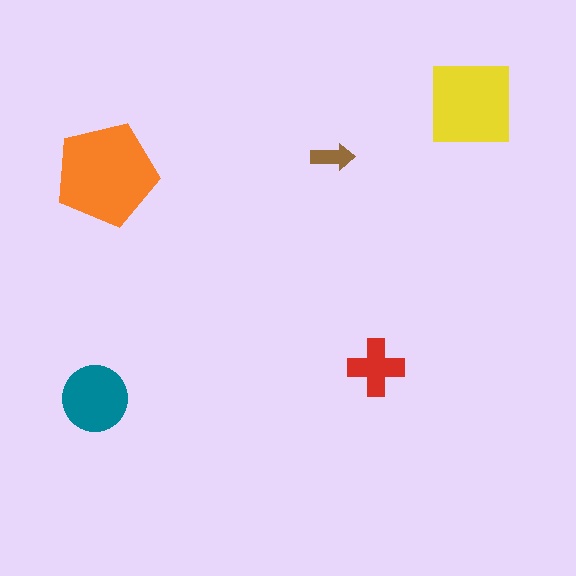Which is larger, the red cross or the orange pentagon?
The orange pentagon.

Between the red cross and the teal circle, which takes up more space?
The teal circle.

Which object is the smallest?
The brown arrow.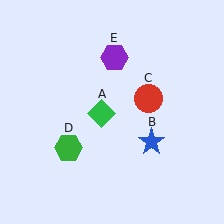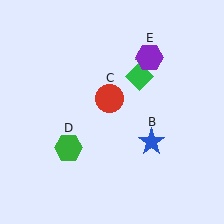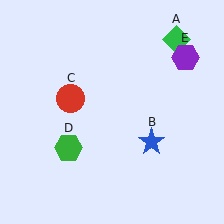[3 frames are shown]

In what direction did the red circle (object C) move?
The red circle (object C) moved left.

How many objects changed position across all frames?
3 objects changed position: green diamond (object A), red circle (object C), purple hexagon (object E).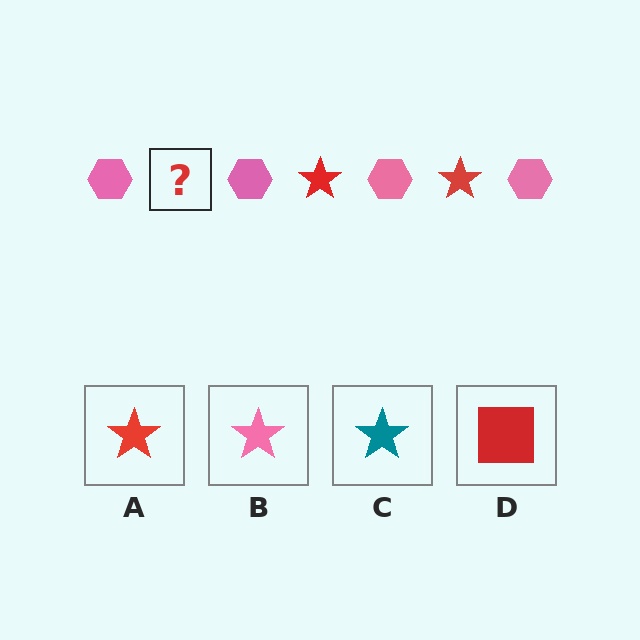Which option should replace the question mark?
Option A.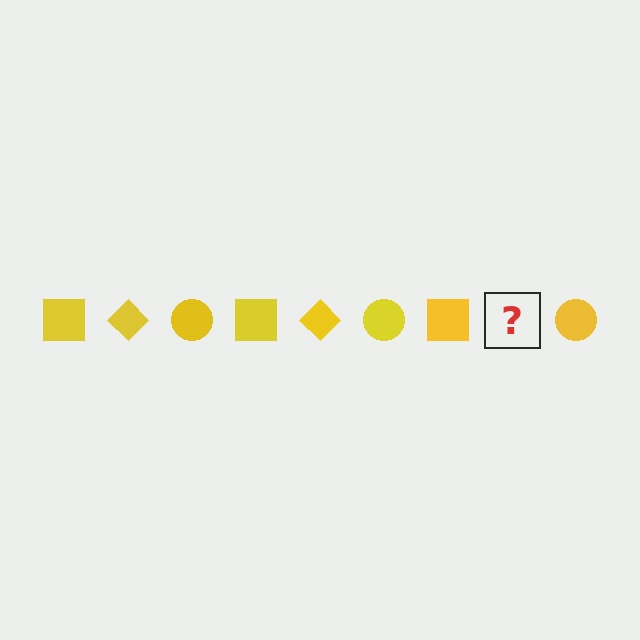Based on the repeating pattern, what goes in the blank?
The blank should be a yellow diamond.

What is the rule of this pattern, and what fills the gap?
The rule is that the pattern cycles through square, diamond, circle shapes in yellow. The gap should be filled with a yellow diamond.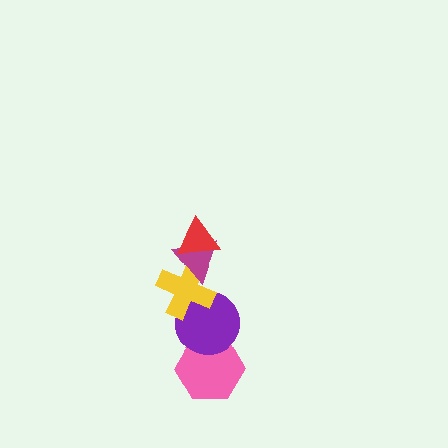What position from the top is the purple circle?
The purple circle is 4th from the top.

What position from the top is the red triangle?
The red triangle is 1st from the top.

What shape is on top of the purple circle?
The yellow cross is on top of the purple circle.